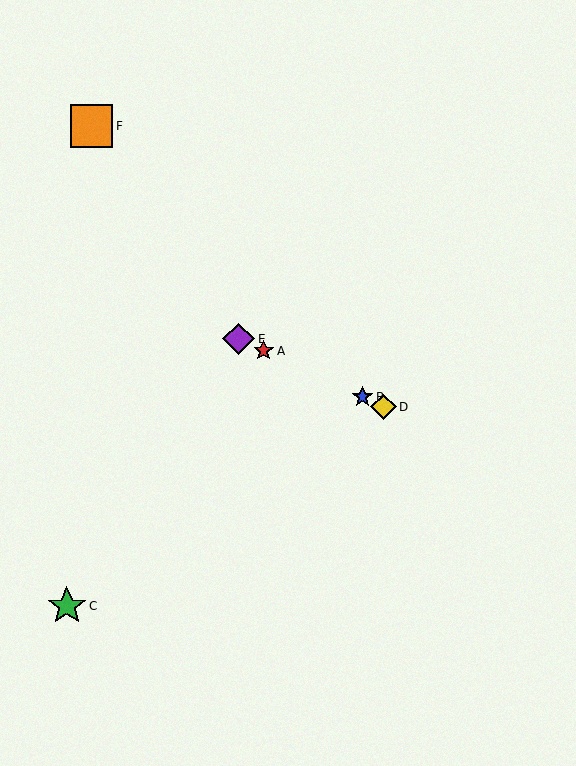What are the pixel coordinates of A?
Object A is at (264, 351).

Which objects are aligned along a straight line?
Objects A, B, D, E are aligned along a straight line.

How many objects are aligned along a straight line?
4 objects (A, B, D, E) are aligned along a straight line.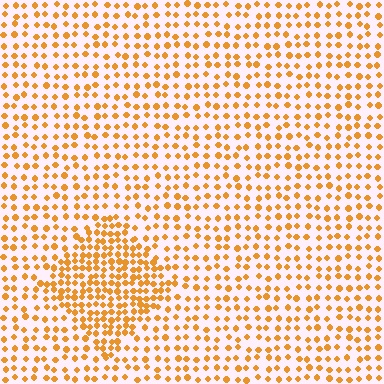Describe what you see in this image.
The image contains small orange elements arranged at two different densities. A diamond-shaped region is visible where the elements are more densely packed than the surrounding area.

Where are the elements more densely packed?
The elements are more densely packed inside the diamond boundary.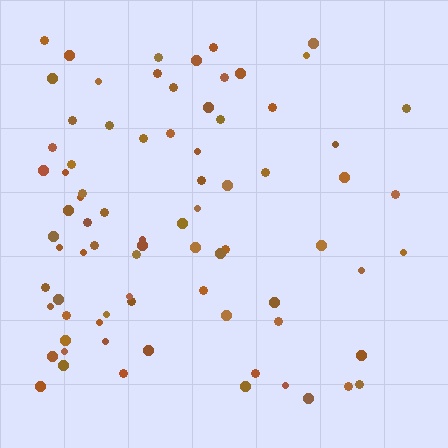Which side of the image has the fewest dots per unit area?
The right.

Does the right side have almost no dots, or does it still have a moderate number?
Still a moderate number, just noticeably fewer than the left.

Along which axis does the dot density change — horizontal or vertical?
Horizontal.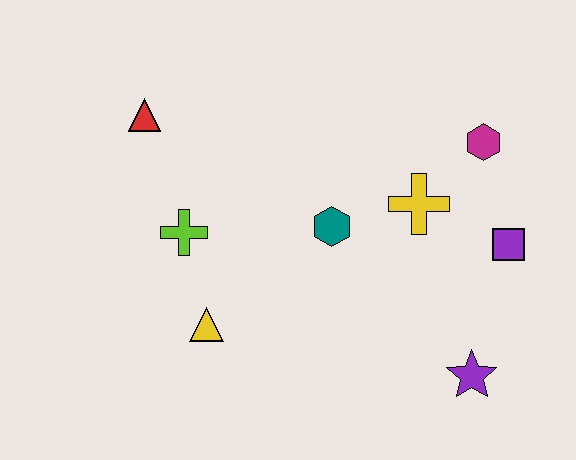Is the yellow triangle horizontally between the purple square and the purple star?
No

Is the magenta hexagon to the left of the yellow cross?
No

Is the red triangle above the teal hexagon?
Yes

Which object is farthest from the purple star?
The red triangle is farthest from the purple star.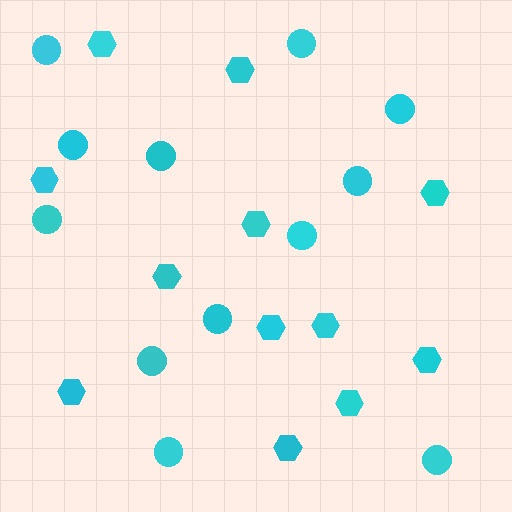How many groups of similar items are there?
There are 2 groups: one group of circles (12) and one group of hexagons (12).